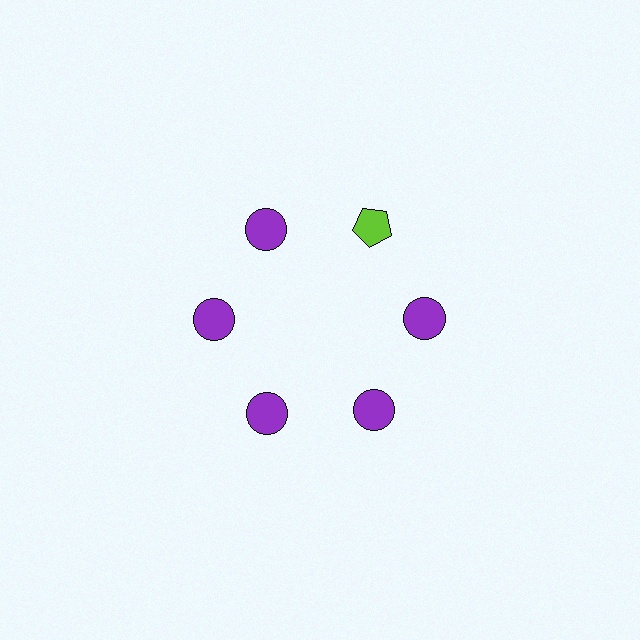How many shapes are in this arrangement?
There are 6 shapes arranged in a ring pattern.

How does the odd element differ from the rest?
It differs in both color (lime instead of purple) and shape (pentagon instead of circle).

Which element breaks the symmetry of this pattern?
The lime pentagon at roughly the 1 o'clock position breaks the symmetry. All other shapes are purple circles.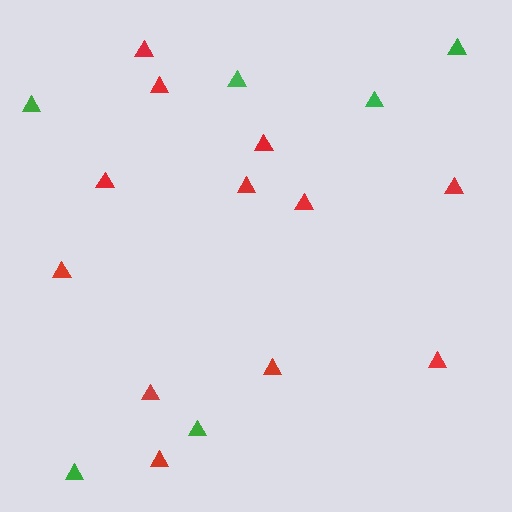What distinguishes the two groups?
There are 2 groups: one group of red triangles (12) and one group of green triangles (6).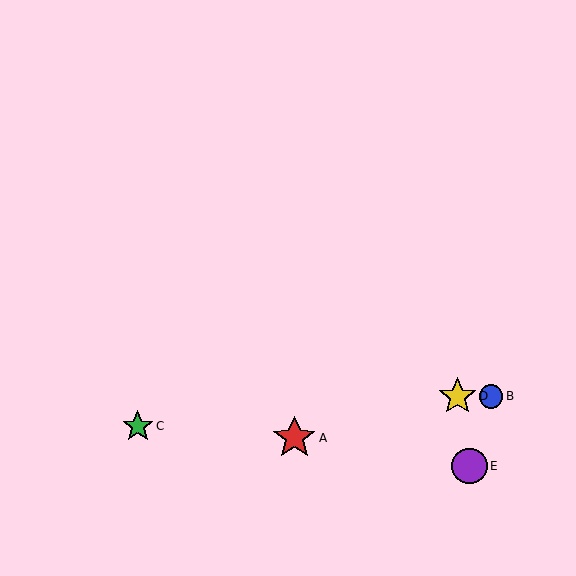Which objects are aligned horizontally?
Objects B, D are aligned horizontally.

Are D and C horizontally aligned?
No, D is at y≈396 and C is at y≈426.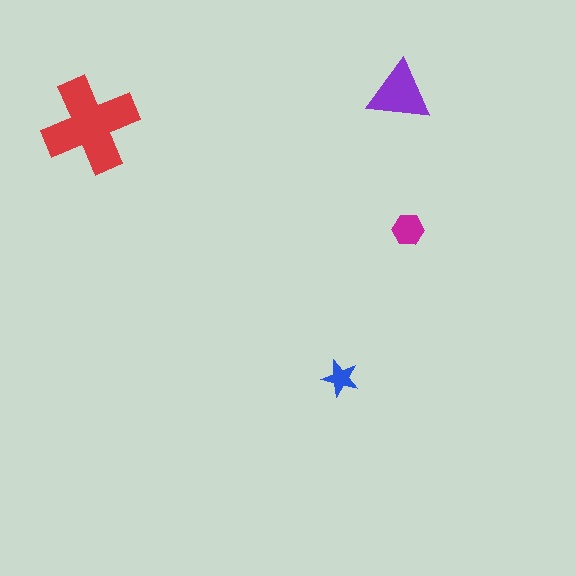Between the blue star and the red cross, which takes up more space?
The red cross.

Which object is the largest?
The red cross.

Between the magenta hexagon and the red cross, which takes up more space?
The red cross.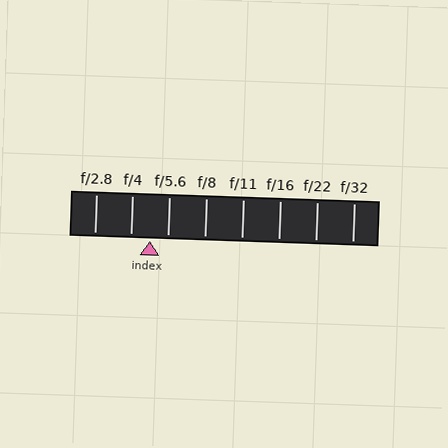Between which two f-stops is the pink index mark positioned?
The index mark is between f/4 and f/5.6.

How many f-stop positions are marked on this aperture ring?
There are 8 f-stop positions marked.